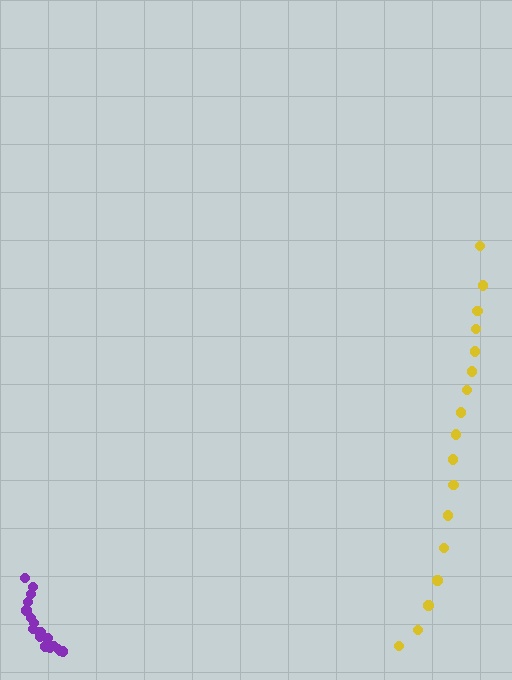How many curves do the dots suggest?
There are 2 distinct paths.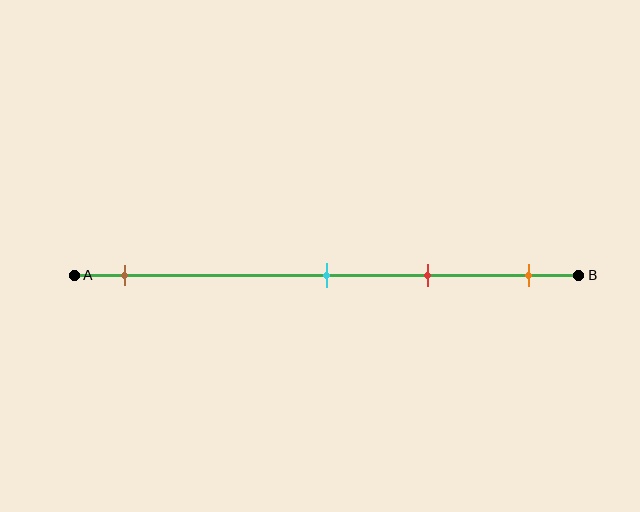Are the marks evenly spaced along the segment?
No, the marks are not evenly spaced.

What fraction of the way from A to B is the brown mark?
The brown mark is approximately 10% (0.1) of the way from A to B.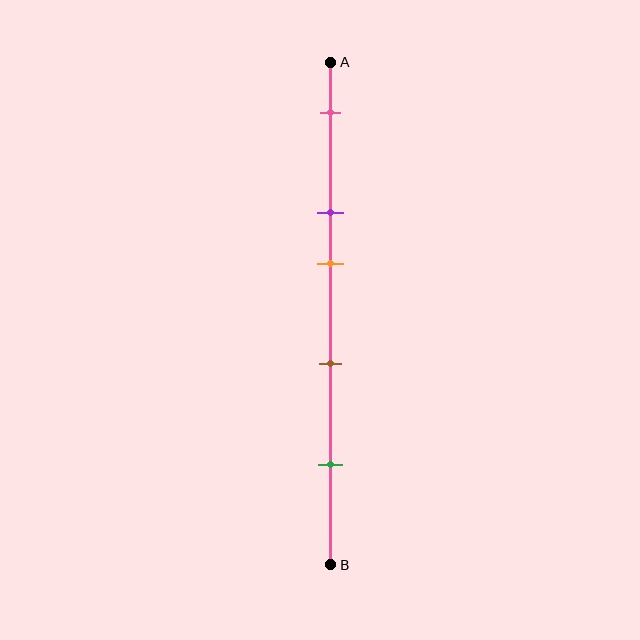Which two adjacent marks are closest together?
The purple and orange marks are the closest adjacent pair.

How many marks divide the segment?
There are 5 marks dividing the segment.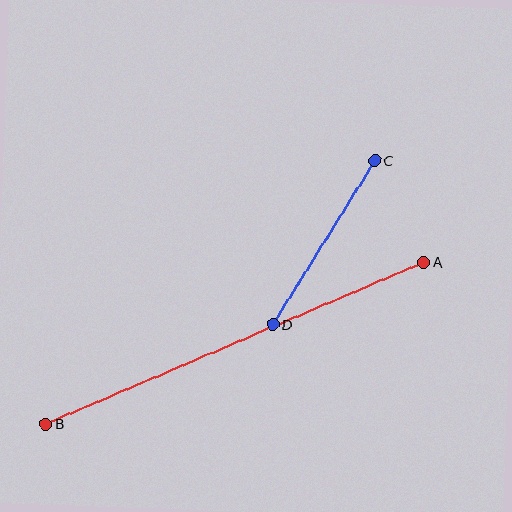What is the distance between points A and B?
The distance is approximately 411 pixels.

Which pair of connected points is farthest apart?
Points A and B are farthest apart.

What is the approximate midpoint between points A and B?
The midpoint is at approximately (234, 343) pixels.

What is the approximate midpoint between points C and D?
The midpoint is at approximately (324, 243) pixels.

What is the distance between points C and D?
The distance is approximately 193 pixels.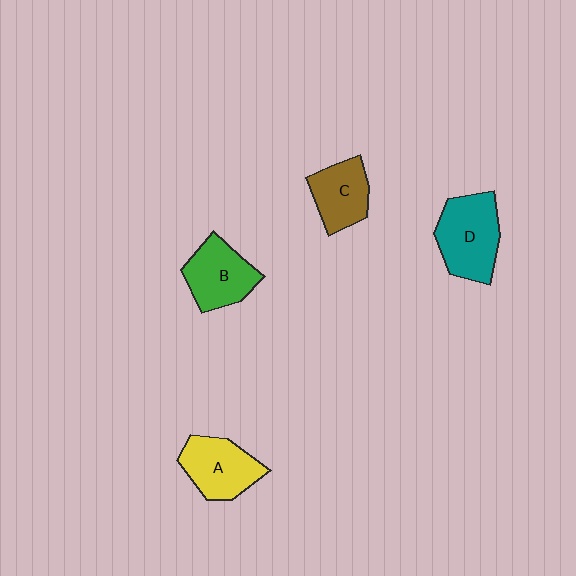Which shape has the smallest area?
Shape C (brown).